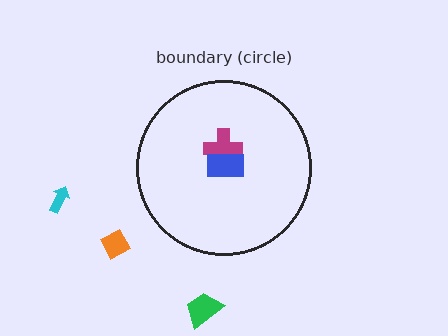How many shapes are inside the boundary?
3 inside, 3 outside.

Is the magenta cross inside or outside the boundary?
Inside.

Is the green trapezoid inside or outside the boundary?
Outside.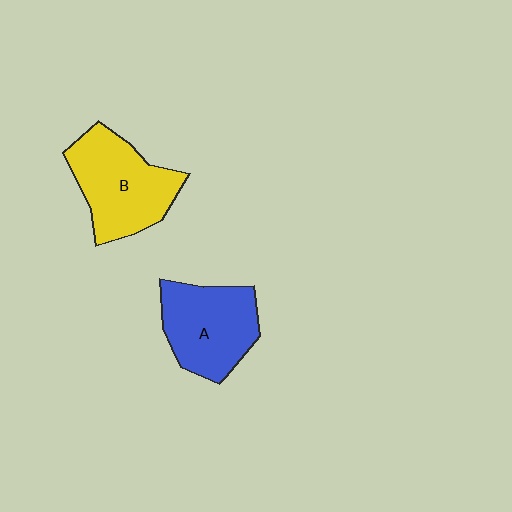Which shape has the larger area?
Shape B (yellow).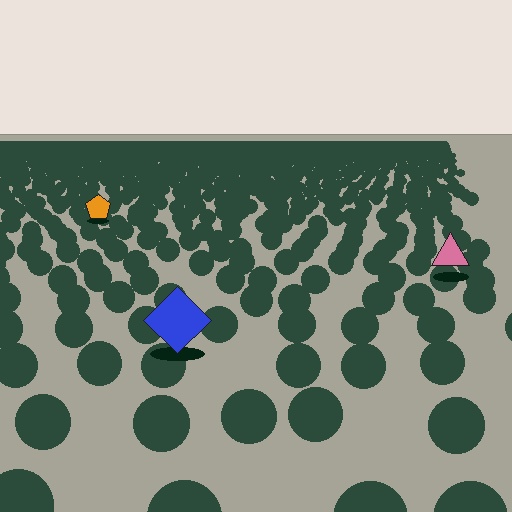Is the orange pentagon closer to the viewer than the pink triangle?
No. The pink triangle is closer — you can tell from the texture gradient: the ground texture is coarser near it.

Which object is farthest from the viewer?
The orange pentagon is farthest from the viewer. It appears smaller and the ground texture around it is denser.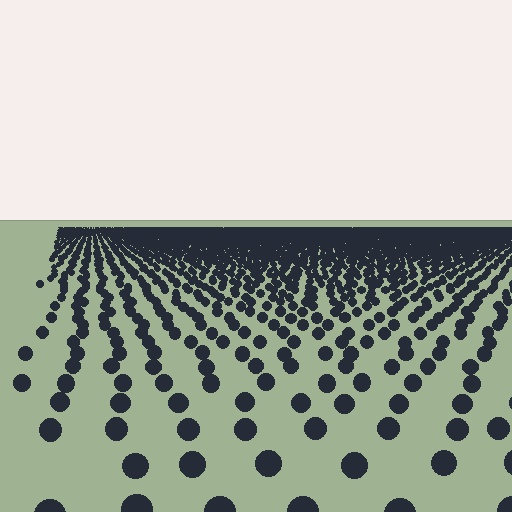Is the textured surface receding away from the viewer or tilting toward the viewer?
The surface is receding away from the viewer. Texture elements get smaller and denser toward the top.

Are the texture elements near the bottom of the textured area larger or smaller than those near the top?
Larger. Near the bottom, elements are closer to the viewer and appear at a bigger on-screen size.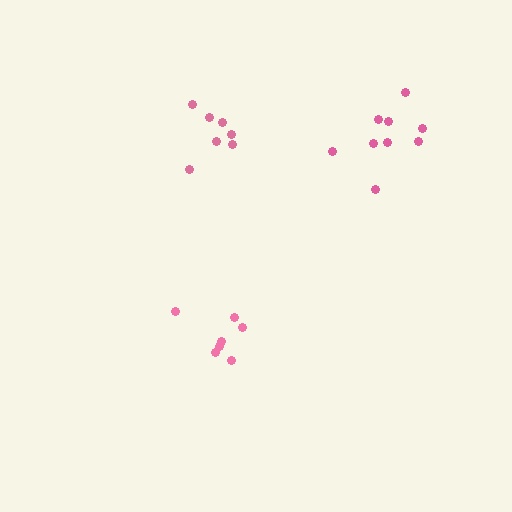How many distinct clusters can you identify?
There are 3 distinct clusters.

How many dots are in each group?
Group 1: 7 dots, Group 2: 7 dots, Group 3: 9 dots (23 total).